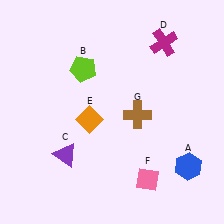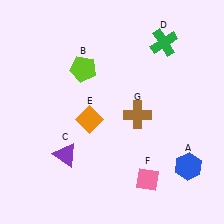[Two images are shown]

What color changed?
The cross (D) changed from magenta in Image 1 to green in Image 2.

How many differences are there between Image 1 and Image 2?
There is 1 difference between the two images.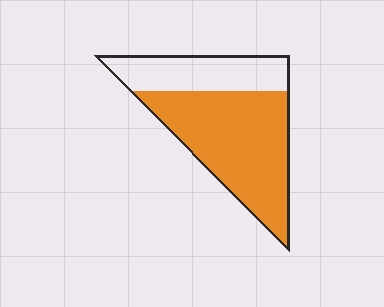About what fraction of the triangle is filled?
About two thirds (2/3).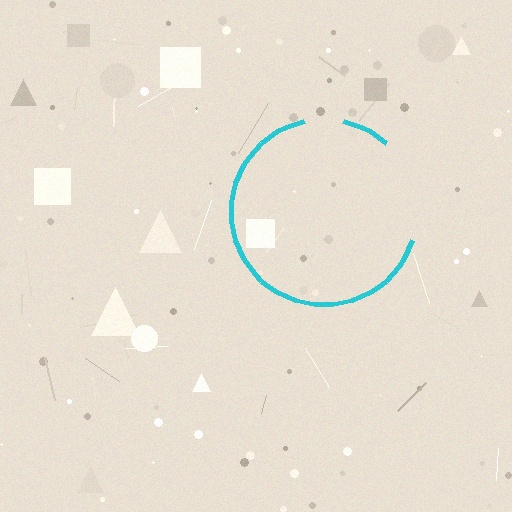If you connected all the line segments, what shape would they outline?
They would outline a circle.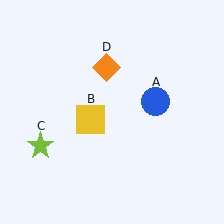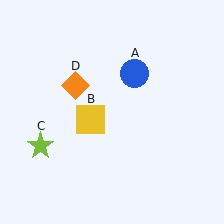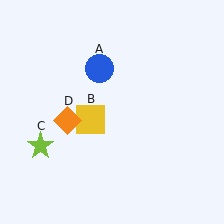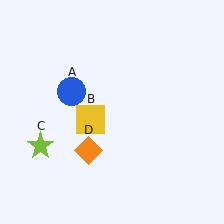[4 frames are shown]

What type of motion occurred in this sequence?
The blue circle (object A), orange diamond (object D) rotated counterclockwise around the center of the scene.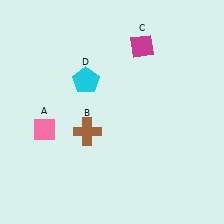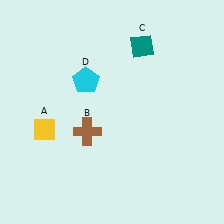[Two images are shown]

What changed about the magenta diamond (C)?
In Image 1, C is magenta. In Image 2, it changed to teal.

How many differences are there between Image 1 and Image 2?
There are 2 differences between the two images.